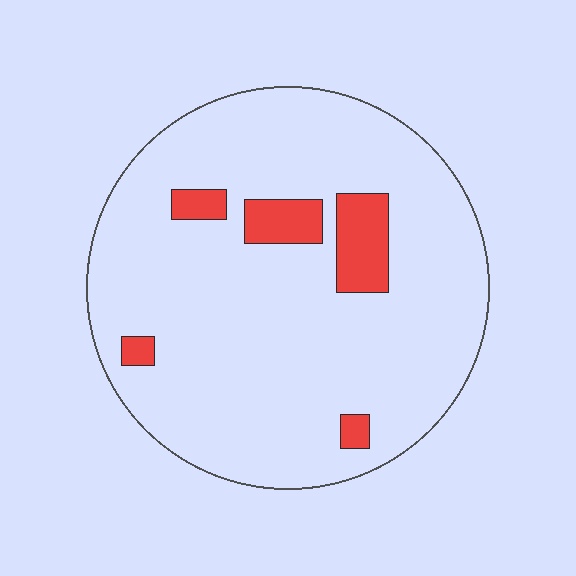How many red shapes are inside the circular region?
5.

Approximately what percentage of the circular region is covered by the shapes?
Approximately 10%.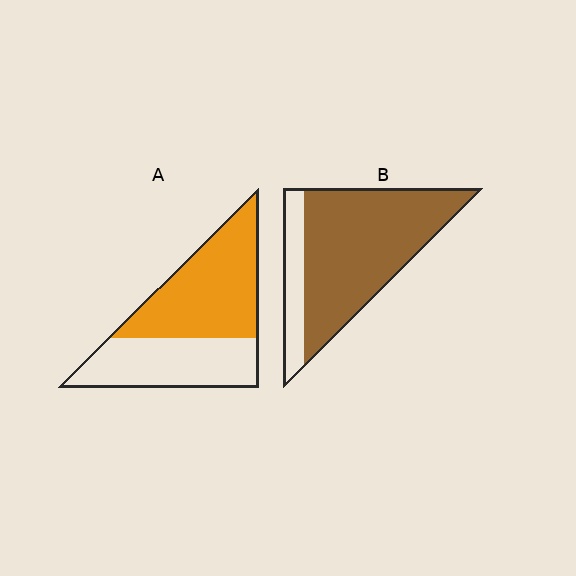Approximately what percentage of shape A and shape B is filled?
A is approximately 55% and B is approximately 80%.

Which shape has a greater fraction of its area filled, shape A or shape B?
Shape B.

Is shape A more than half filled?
Yes.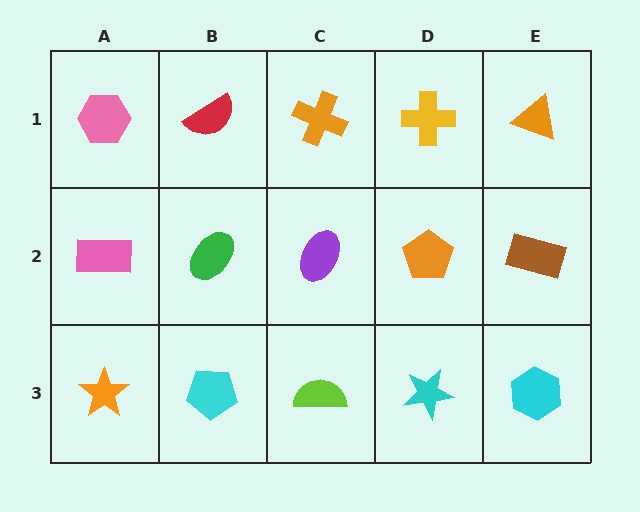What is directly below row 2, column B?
A cyan pentagon.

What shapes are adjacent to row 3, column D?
An orange pentagon (row 2, column D), a lime semicircle (row 3, column C), a cyan hexagon (row 3, column E).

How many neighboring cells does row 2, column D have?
4.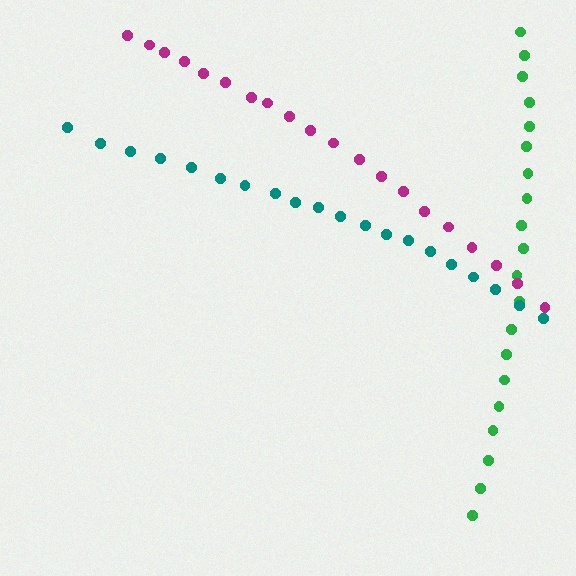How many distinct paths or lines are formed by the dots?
There are 3 distinct paths.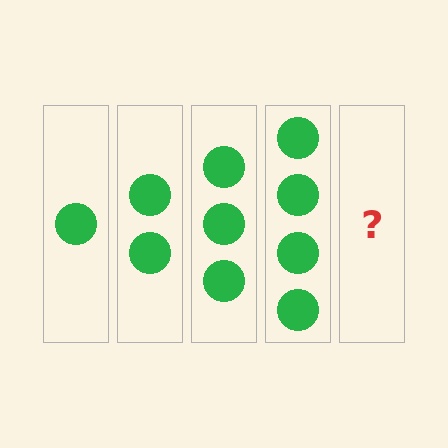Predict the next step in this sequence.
The next step is 5 circles.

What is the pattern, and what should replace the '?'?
The pattern is that each step adds one more circle. The '?' should be 5 circles.